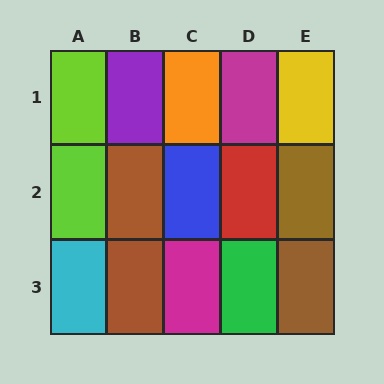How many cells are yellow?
1 cell is yellow.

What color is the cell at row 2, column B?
Brown.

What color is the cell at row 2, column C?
Blue.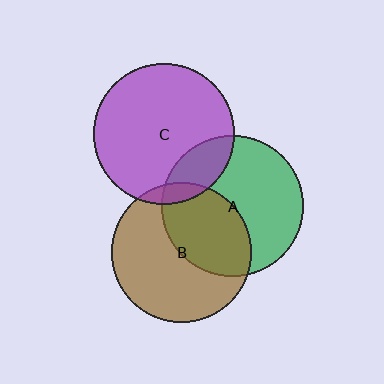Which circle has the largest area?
Circle A (green).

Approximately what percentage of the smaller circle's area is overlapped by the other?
Approximately 5%.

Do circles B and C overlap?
Yes.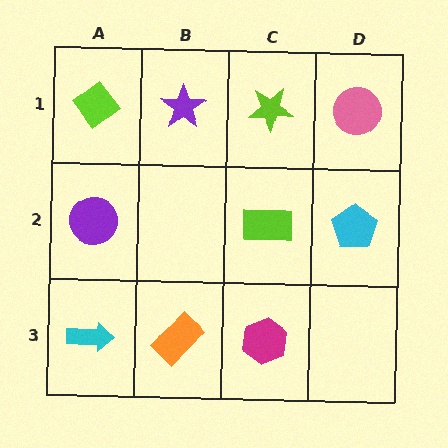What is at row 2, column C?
A lime rectangle.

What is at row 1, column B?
A purple star.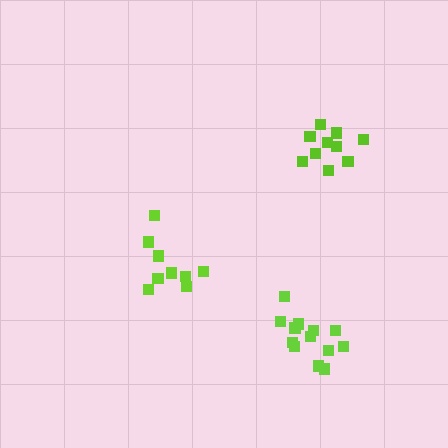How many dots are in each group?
Group 1: 9 dots, Group 2: 10 dots, Group 3: 13 dots (32 total).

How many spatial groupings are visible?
There are 3 spatial groupings.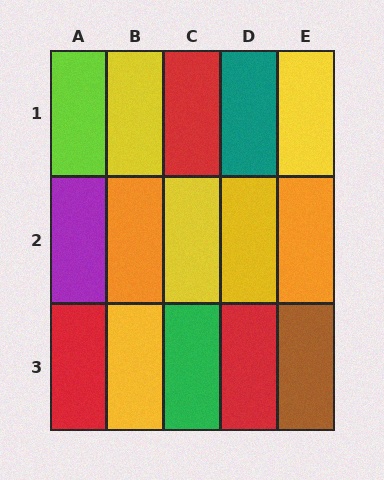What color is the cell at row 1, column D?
Teal.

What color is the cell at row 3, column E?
Brown.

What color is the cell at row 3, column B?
Yellow.